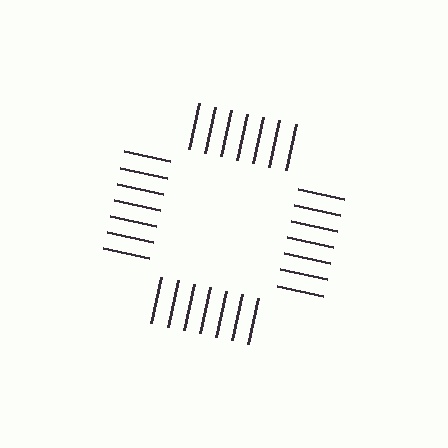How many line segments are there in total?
28 — 7 along each of the 4 edges.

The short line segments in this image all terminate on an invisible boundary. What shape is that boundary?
An illusory square — the line segments terminate on its edges but no continuous stroke is drawn.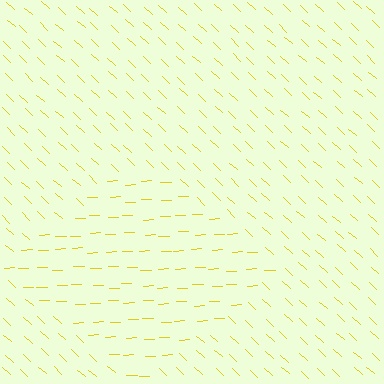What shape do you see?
I see a diamond.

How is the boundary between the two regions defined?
The boundary is defined purely by a change in line orientation (approximately 45 degrees difference). All lines are the same color and thickness.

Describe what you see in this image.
The image is filled with small yellow line segments. A diamond region in the image has lines oriented differently from the surrounding lines, creating a visible texture boundary.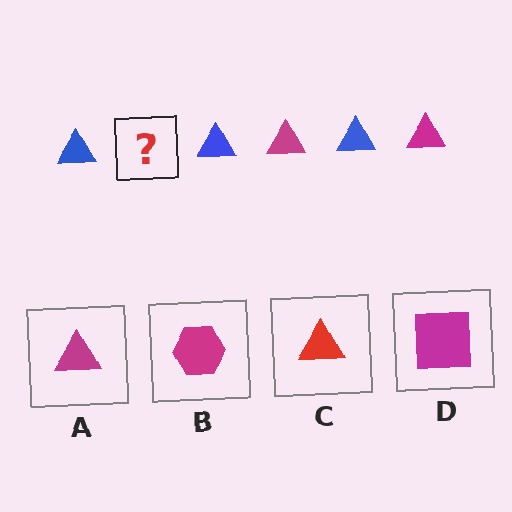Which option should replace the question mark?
Option A.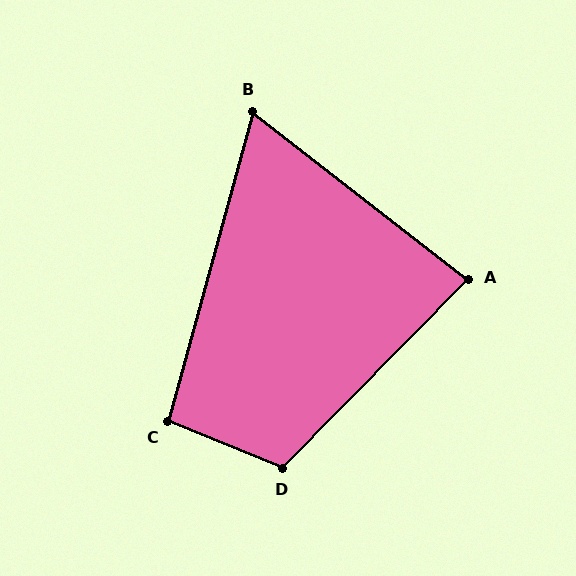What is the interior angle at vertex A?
Approximately 83 degrees (acute).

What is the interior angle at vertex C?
Approximately 97 degrees (obtuse).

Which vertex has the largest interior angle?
D, at approximately 113 degrees.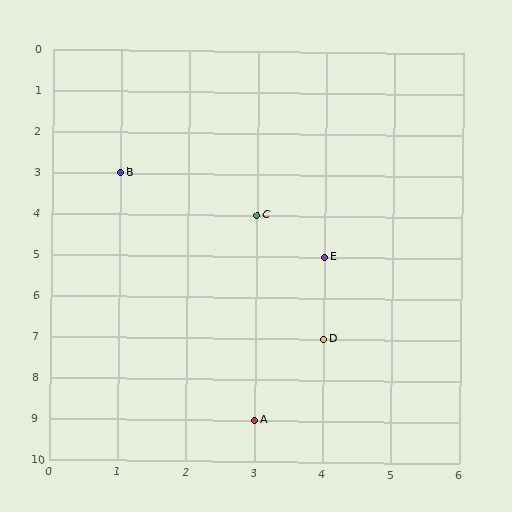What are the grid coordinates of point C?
Point C is at grid coordinates (3, 4).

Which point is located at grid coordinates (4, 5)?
Point E is at (4, 5).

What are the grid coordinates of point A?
Point A is at grid coordinates (3, 9).